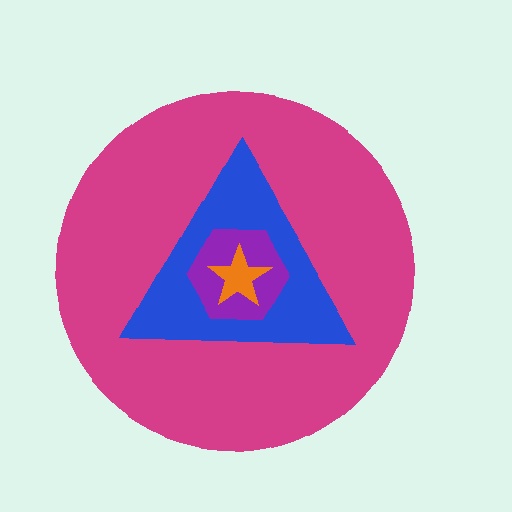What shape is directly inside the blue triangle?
The purple hexagon.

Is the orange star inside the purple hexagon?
Yes.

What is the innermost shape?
The orange star.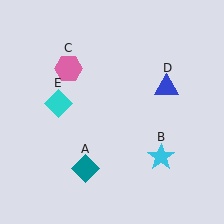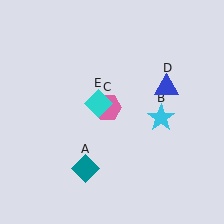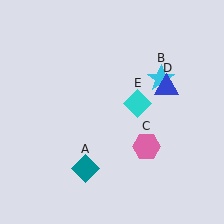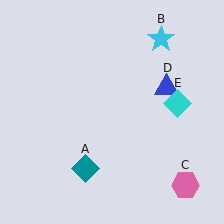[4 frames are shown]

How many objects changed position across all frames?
3 objects changed position: cyan star (object B), pink hexagon (object C), cyan diamond (object E).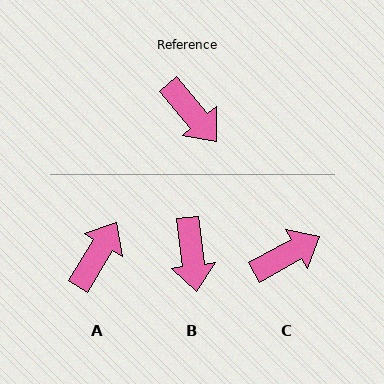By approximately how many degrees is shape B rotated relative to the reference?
Approximately 33 degrees clockwise.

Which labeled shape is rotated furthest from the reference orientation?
A, about 109 degrees away.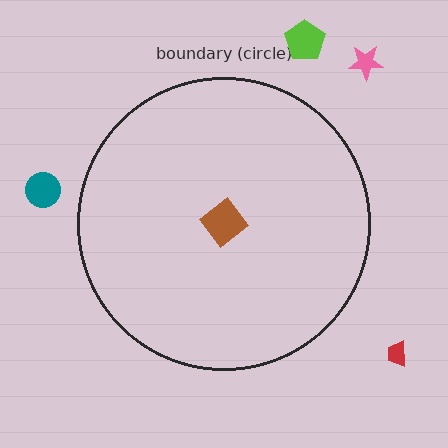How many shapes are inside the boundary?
1 inside, 4 outside.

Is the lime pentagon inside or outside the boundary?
Outside.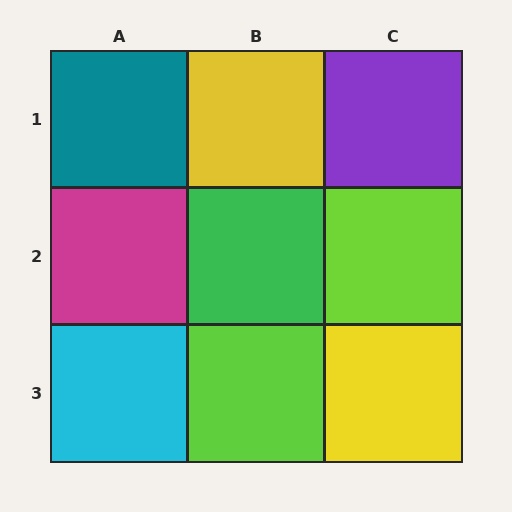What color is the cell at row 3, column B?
Lime.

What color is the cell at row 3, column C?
Yellow.